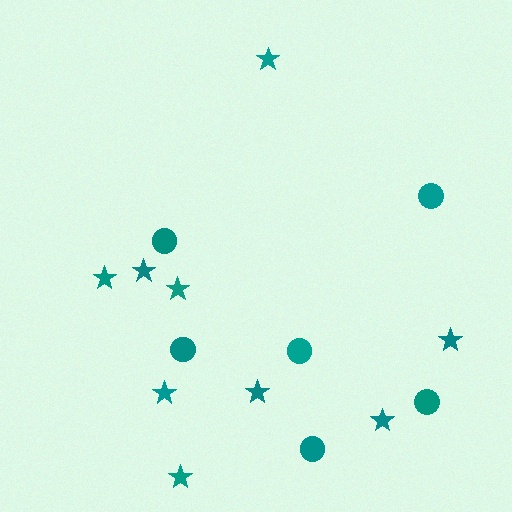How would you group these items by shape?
There are 2 groups: one group of stars (9) and one group of circles (6).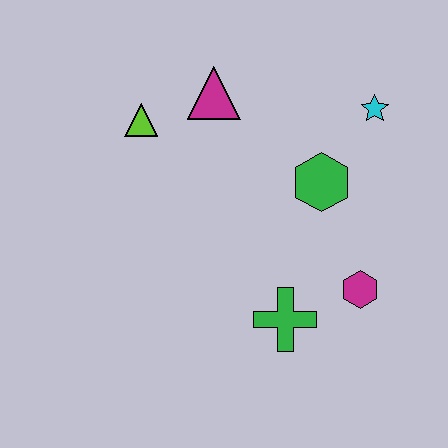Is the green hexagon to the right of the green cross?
Yes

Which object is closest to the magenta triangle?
The lime triangle is closest to the magenta triangle.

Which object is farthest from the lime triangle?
The magenta hexagon is farthest from the lime triangle.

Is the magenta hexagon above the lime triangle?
No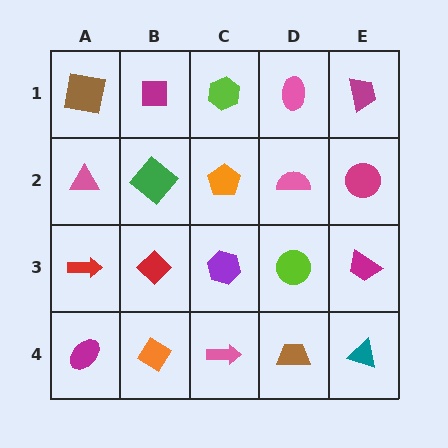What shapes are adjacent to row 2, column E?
A magenta trapezoid (row 1, column E), a magenta trapezoid (row 3, column E), a pink semicircle (row 2, column D).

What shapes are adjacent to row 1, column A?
A pink triangle (row 2, column A), a magenta square (row 1, column B).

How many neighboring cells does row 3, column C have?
4.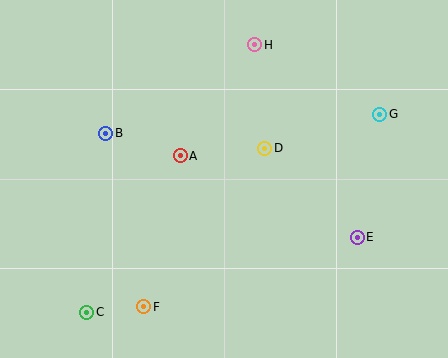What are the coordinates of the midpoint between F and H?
The midpoint between F and H is at (199, 176).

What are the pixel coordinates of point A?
Point A is at (180, 156).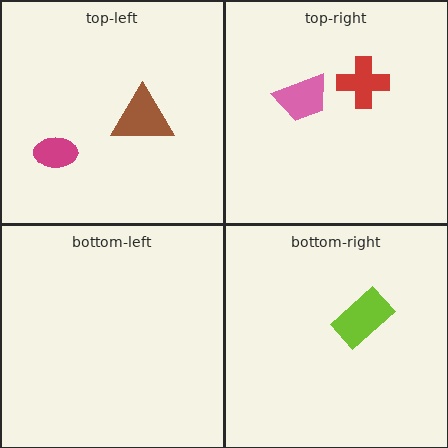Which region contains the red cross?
The top-right region.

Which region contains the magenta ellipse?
The top-left region.